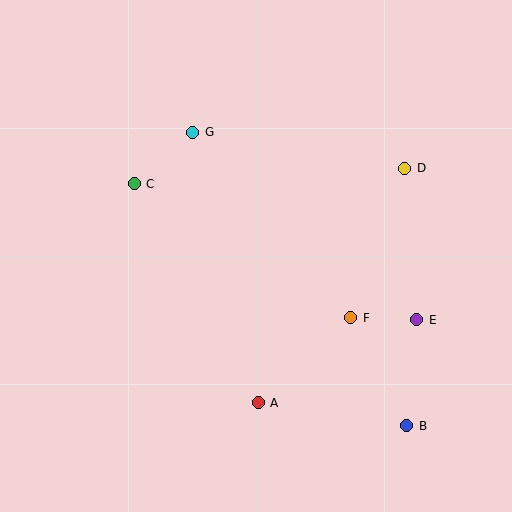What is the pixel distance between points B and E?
The distance between B and E is 106 pixels.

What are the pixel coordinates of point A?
Point A is at (258, 403).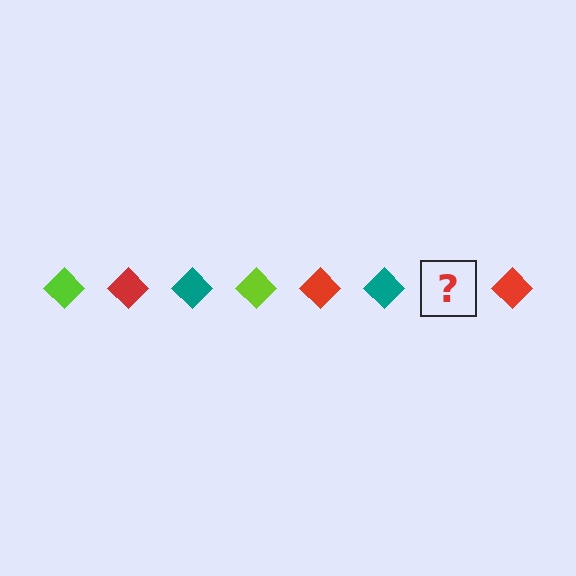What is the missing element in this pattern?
The missing element is a lime diamond.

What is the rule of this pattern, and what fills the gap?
The rule is that the pattern cycles through lime, red, teal diamonds. The gap should be filled with a lime diamond.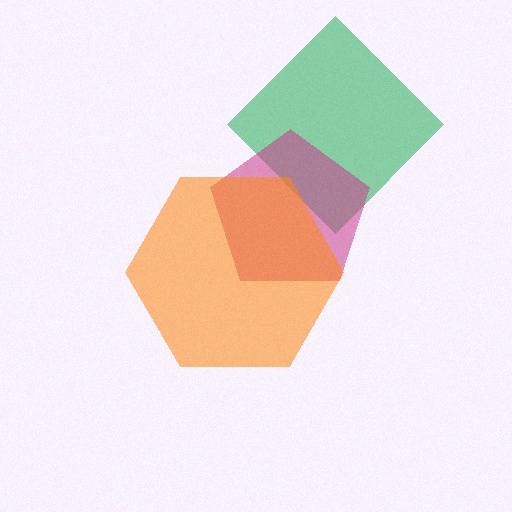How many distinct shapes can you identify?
There are 3 distinct shapes: a green diamond, a magenta pentagon, an orange hexagon.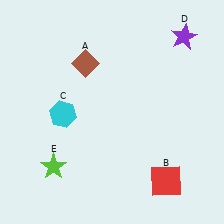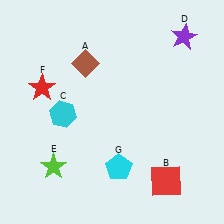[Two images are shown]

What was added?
A red star (F), a cyan pentagon (G) were added in Image 2.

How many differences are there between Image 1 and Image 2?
There are 2 differences between the two images.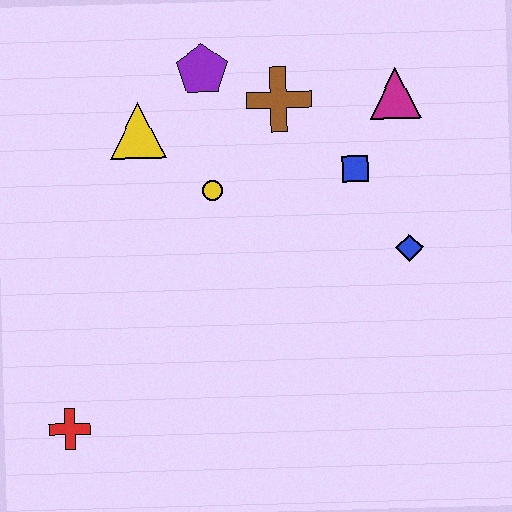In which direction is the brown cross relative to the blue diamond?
The brown cross is above the blue diamond.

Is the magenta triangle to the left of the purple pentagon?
No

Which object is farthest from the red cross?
The magenta triangle is farthest from the red cross.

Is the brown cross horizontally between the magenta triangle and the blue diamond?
No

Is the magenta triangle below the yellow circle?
No